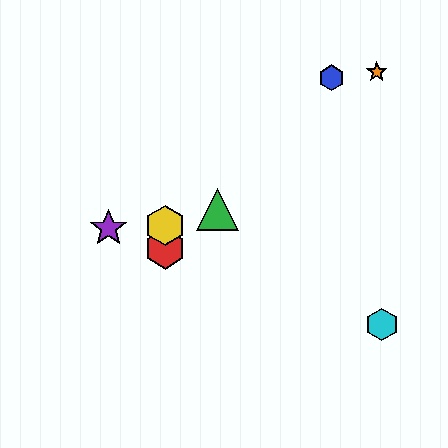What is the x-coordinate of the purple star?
The purple star is at x≈109.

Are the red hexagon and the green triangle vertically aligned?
No, the red hexagon is at x≈165 and the green triangle is at x≈217.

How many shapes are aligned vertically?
2 shapes (the red hexagon, the yellow hexagon) are aligned vertically.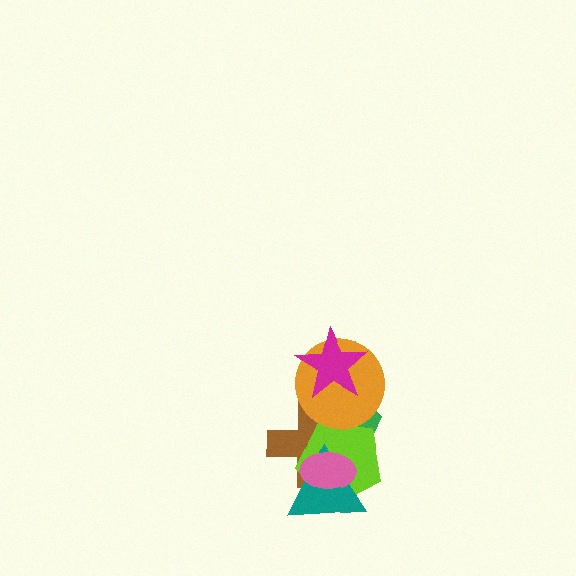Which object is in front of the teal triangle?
The pink ellipse is in front of the teal triangle.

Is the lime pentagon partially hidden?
Yes, it is partially covered by another shape.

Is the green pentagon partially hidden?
Yes, it is partially covered by another shape.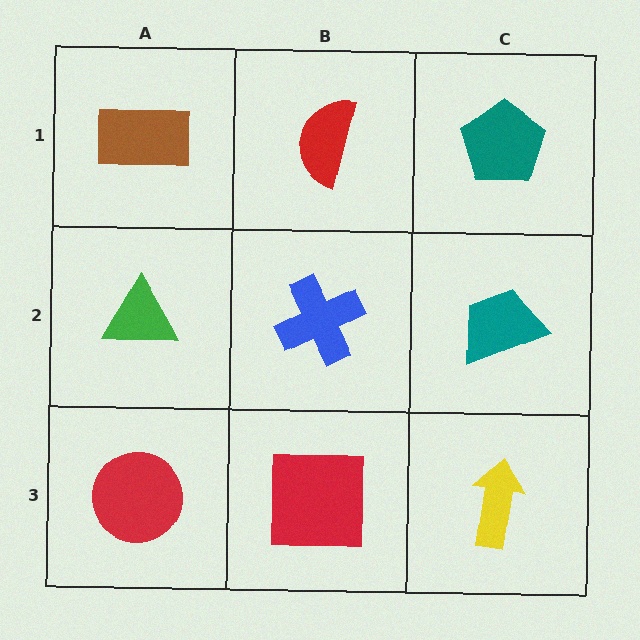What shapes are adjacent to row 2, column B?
A red semicircle (row 1, column B), a red square (row 3, column B), a green triangle (row 2, column A), a teal trapezoid (row 2, column C).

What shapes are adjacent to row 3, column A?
A green triangle (row 2, column A), a red square (row 3, column B).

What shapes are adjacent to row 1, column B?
A blue cross (row 2, column B), a brown rectangle (row 1, column A), a teal pentagon (row 1, column C).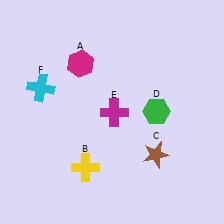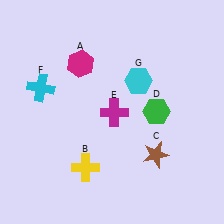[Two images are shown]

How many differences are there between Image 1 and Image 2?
There is 1 difference between the two images.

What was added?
A cyan hexagon (G) was added in Image 2.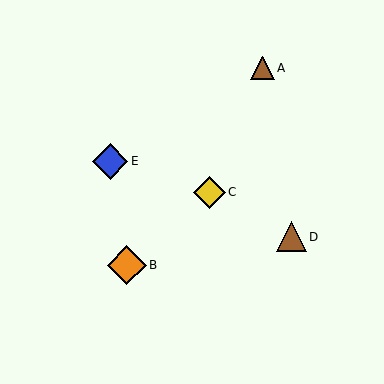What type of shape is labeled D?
Shape D is a brown triangle.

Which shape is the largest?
The orange diamond (labeled B) is the largest.